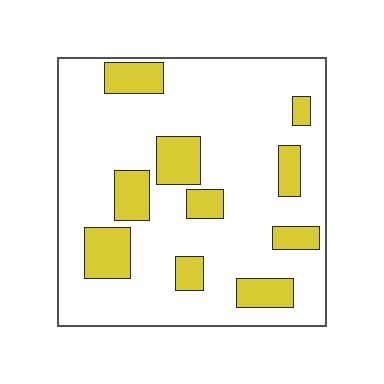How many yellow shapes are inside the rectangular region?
10.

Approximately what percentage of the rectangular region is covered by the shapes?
Approximately 20%.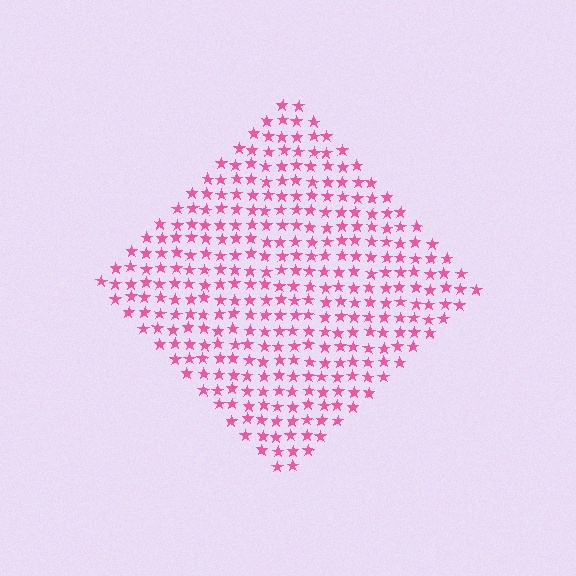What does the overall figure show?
The overall figure shows a diamond.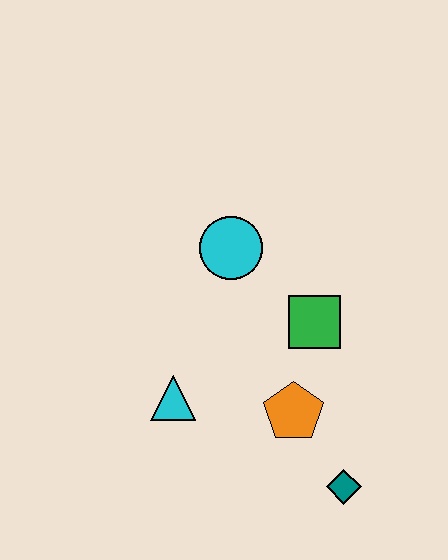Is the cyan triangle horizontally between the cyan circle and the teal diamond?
No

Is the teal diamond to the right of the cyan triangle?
Yes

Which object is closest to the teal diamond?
The orange pentagon is closest to the teal diamond.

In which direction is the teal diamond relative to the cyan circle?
The teal diamond is below the cyan circle.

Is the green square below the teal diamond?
No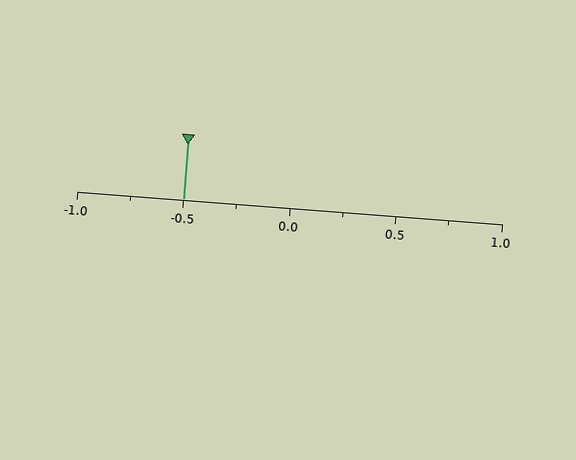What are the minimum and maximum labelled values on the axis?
The axis runs from -1.0 to 1.0.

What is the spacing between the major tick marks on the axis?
The major ticks are spaced 0.5 apart.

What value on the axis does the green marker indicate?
The marker indicates approximately -0.5.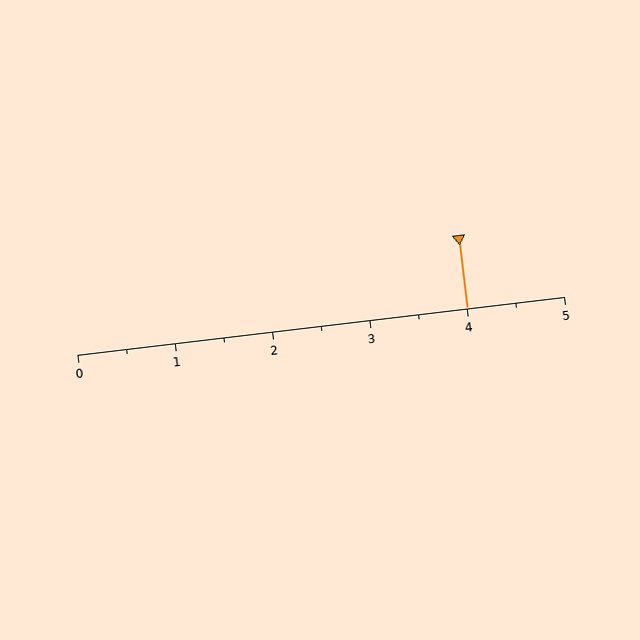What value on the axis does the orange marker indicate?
The marker indicates approximately 4.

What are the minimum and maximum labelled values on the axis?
The axis runs from 0 to 5.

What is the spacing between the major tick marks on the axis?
The major ticks are spaced 1 apart.